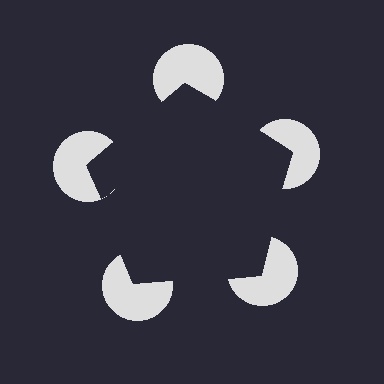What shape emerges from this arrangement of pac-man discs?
An illusory pentagon — its edges are inferred from the aligned wedge cuts in the pac-man discs, not physically drawn.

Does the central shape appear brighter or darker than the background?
It typically appears slightly darker than the background, even though no actual brightness change is drawn.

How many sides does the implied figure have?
5 sides.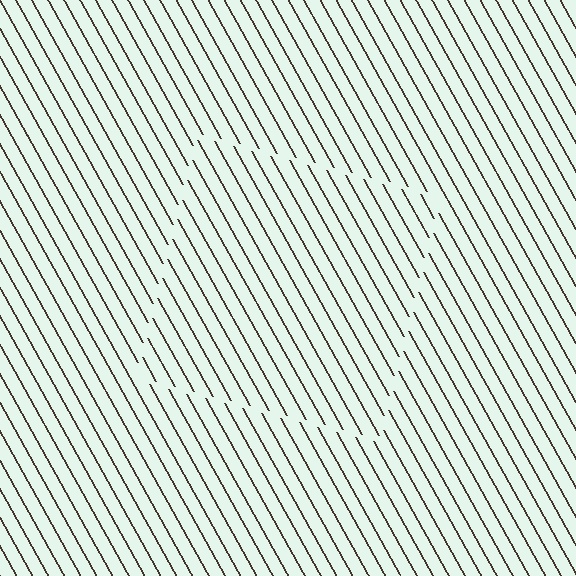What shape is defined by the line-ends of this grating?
An illusory square. The interior of the shape contains the same grating, shifted by half a period — the contour is defined by the phase discontinuity where line-ends from the inner and outer gratings abut.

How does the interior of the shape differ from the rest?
The interior of the shape contains the same grating, shifted by half a period — the contour is defined by the phase discontinuity where line-ends from the inner and outer gratings abut.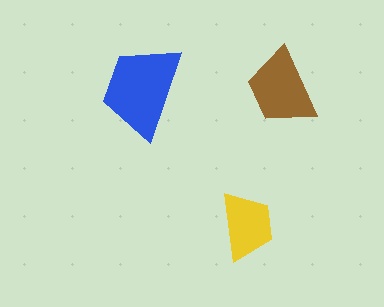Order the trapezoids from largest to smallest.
the blue one, the brown one, the yellow one.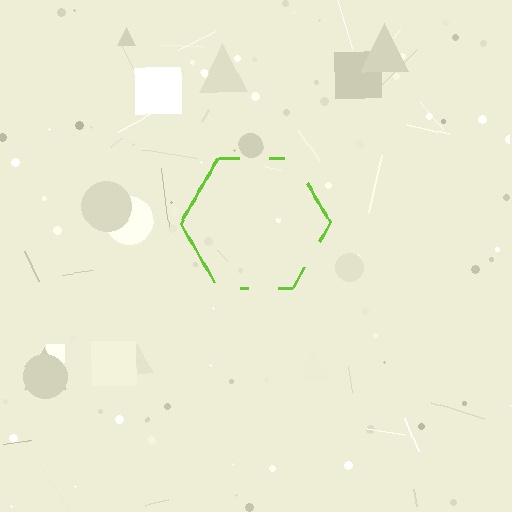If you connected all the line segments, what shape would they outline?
They would outline a hexagon.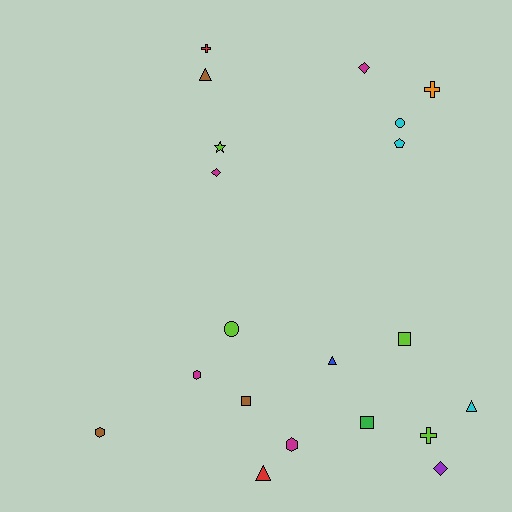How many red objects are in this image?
There are 2 red objects.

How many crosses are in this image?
There are 3 crosses.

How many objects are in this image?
There are 20 objects.